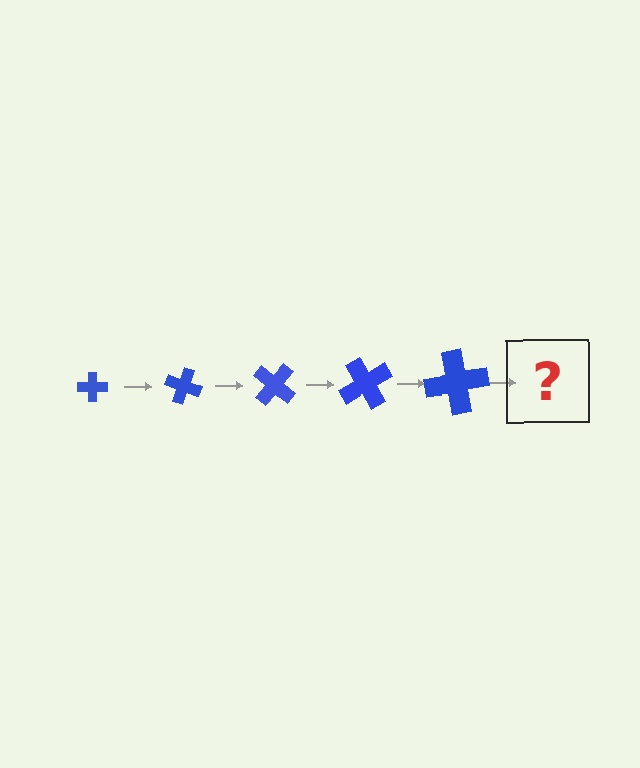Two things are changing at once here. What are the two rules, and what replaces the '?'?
The two rules are that the cross grows larger each step and it rotates 20 degrees each step. The '?' should be a cross, larger than the previous one and rotated 100 degrees from the start.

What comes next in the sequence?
The next element should be a cross, larger than the previous one and rotated 100 degrees from the start.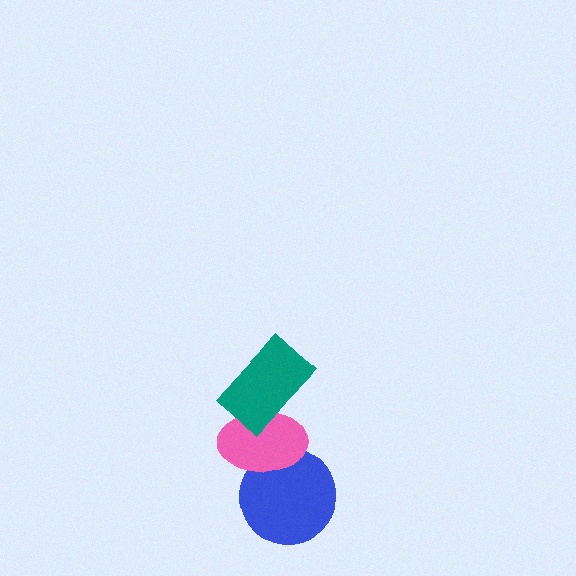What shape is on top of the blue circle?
The pink ellipse is on top of the blue circle.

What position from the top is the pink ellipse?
The pink ellipse is 2nd from the top.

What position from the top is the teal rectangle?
The teal rectangle is 1st from the top.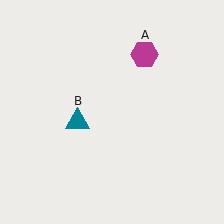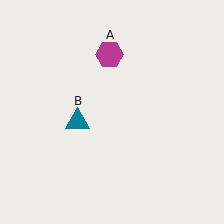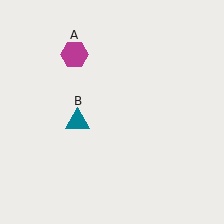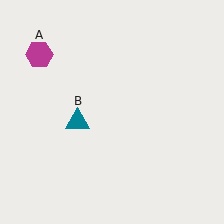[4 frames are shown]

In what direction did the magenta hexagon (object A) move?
The magenta hexagon (object A) moved left.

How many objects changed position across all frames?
1 object changed position: magenta hexagon (object A).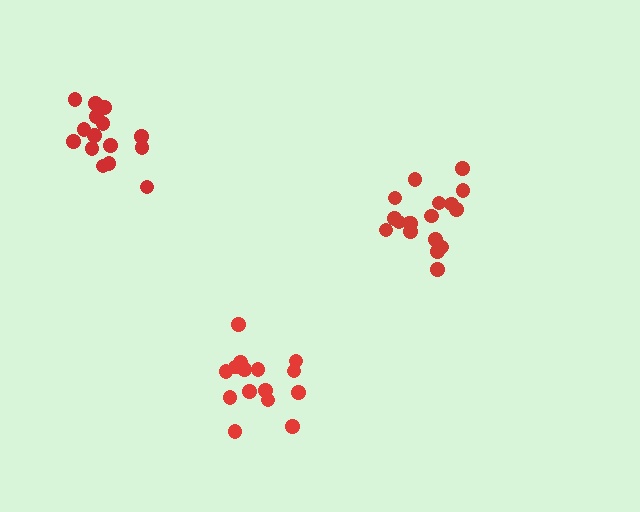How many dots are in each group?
Group 1: 18 dots, Group 2: 15 dots, Group 3: 15 dots (48 total).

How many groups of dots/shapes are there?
There are 3 groups.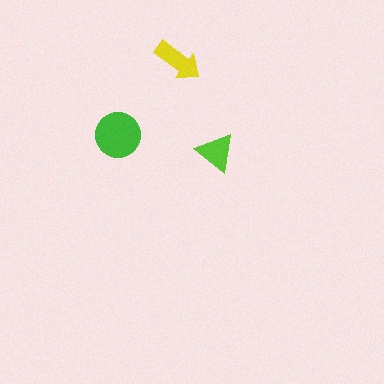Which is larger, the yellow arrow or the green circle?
The green circle.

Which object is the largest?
The green circle.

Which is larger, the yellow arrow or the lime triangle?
The yellow arrow.